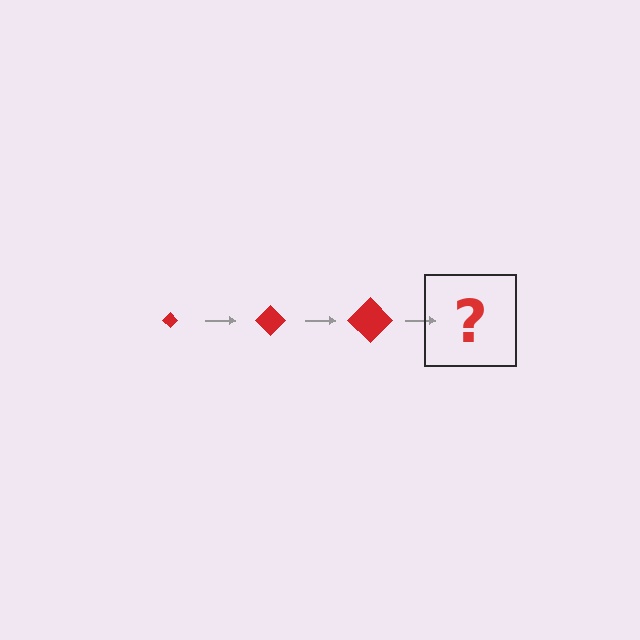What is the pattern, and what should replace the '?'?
The pattern is that the diamond gets progressively larger each step. The '?' should be a red diamond, larger than the previous one.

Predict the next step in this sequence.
The next step is a red diamond, larger than the previous one.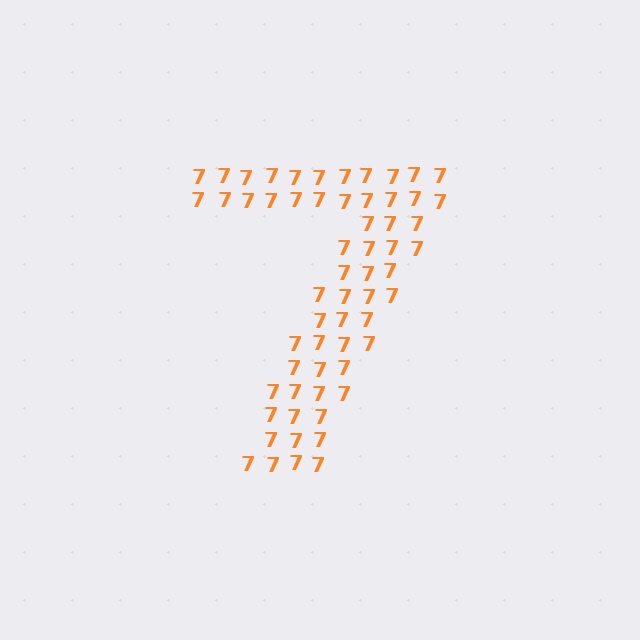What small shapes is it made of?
It is made of small digit 7's.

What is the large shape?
The large shape is the digit 7.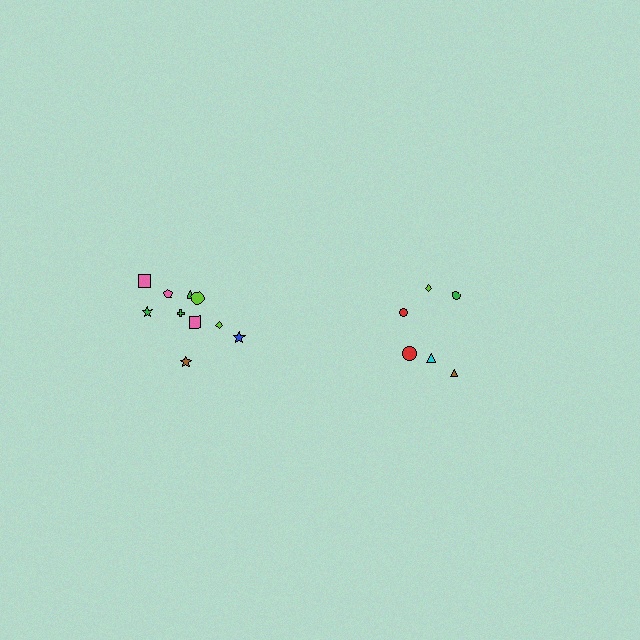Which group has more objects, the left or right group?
The left group.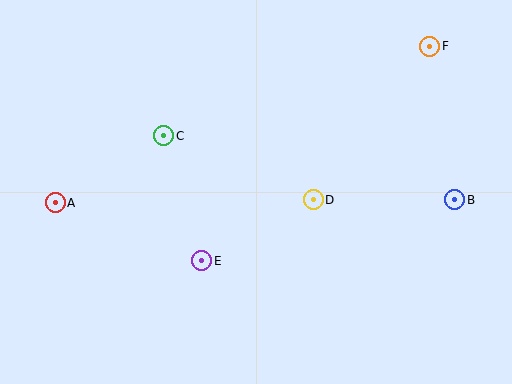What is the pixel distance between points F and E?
The distance between F and E is 313 pixels.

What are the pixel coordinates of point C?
Point C is at (164, 136).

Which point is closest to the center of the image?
Point D at (313, 200) is closest to the center.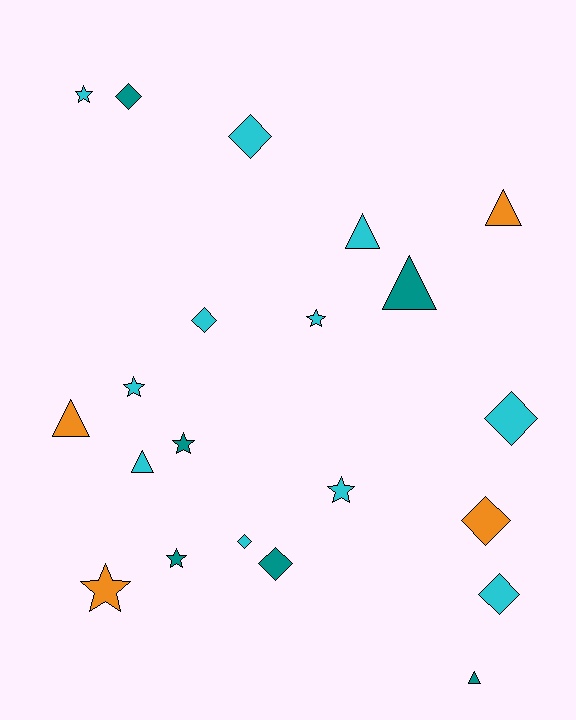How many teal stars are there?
There are 2 teal stars.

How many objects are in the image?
There are 21 objects.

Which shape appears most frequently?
Diamond, with 8 objects.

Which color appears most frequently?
Cyan, with 11 objects.